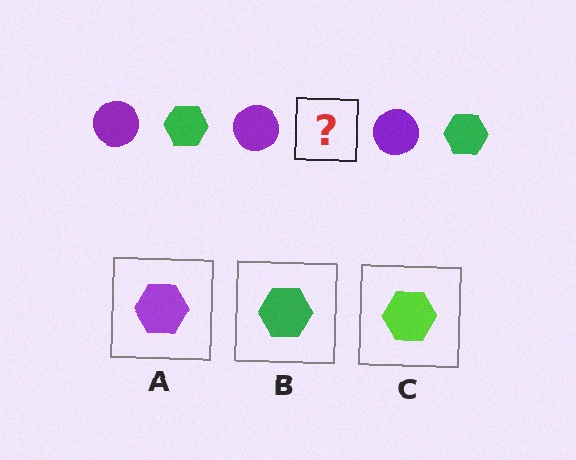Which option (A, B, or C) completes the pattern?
B.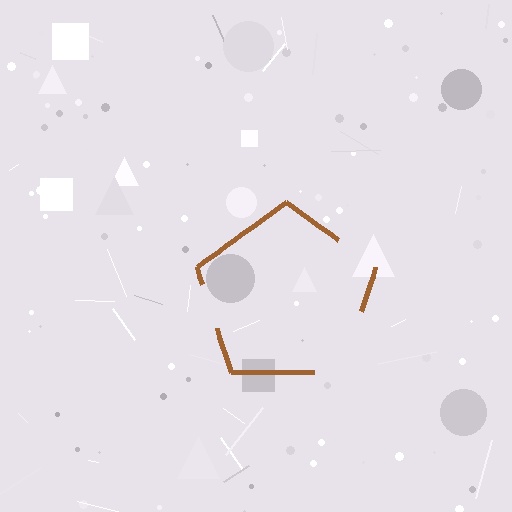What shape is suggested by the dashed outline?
The dashed outline suggests a pentagon.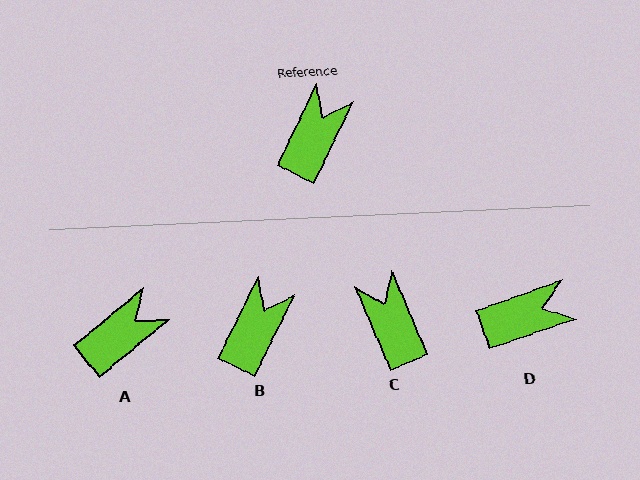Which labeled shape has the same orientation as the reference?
B.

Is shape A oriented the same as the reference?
No, it is off by about 24 degrees.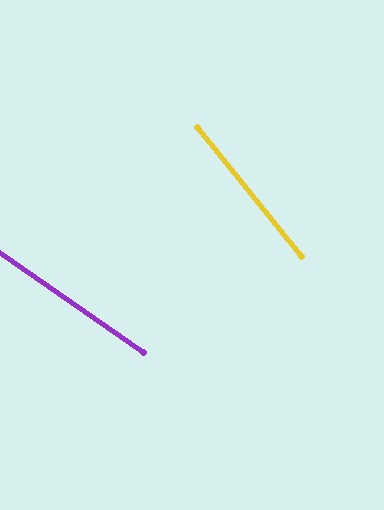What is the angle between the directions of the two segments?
Approximately 17 degrees.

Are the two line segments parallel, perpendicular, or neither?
Neither parallel nor perpendicular — they differ by about 17°.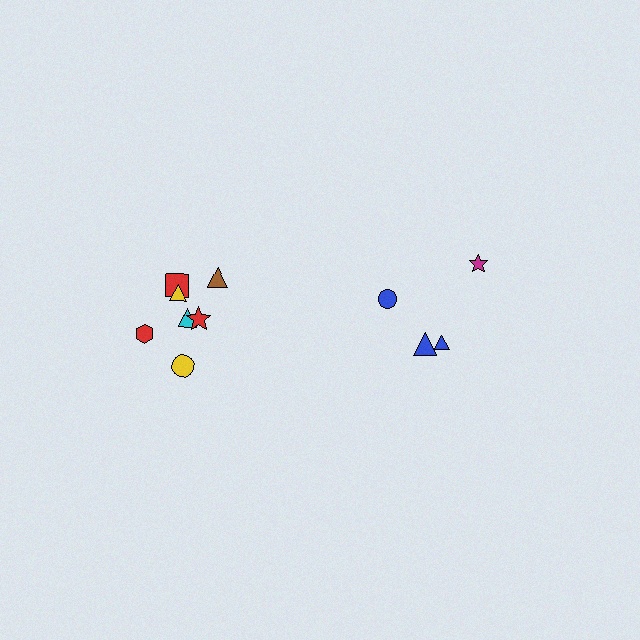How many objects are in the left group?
There are 7 objects.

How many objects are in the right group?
There are 4 objects.